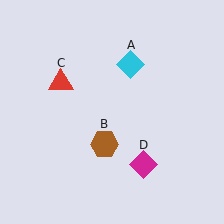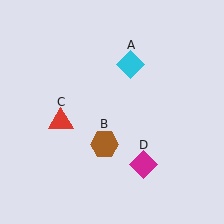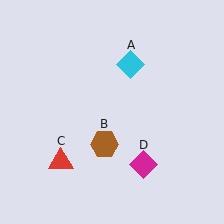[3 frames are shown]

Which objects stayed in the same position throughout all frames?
Cyan diamond (object A) and brown hexagon (object B) and magenta diamond (object D) remained stationary.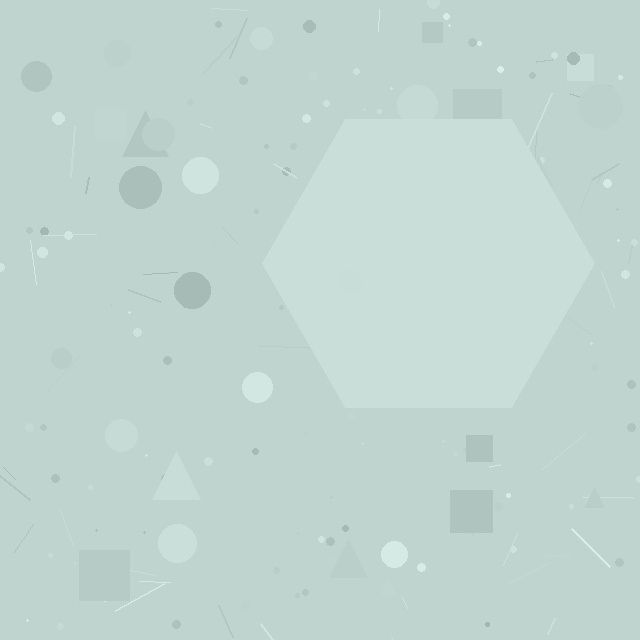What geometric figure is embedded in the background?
A hexagon is embedded in the background.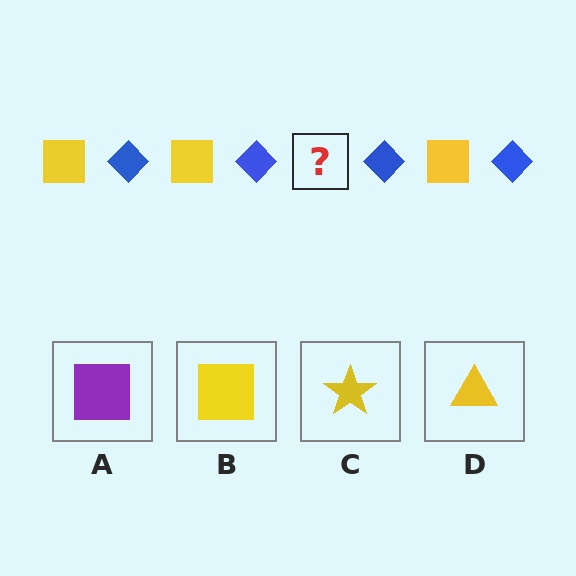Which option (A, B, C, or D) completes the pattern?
B.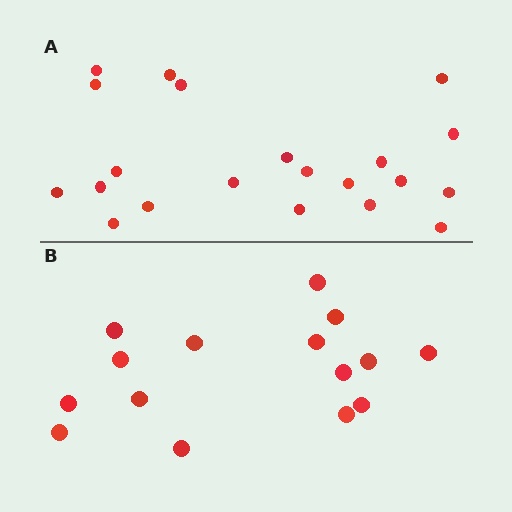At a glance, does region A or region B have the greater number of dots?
Region A (the top region) has more dots.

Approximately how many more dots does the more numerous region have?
Region A has about 6 more dots than region B.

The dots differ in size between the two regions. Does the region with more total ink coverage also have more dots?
No. Region B has more total ink coverage because its dots are larger, but region A actually contains more individual dots. Total area can be misleading — the number of items is what matters here.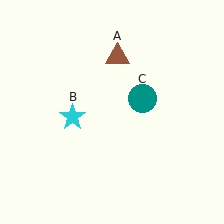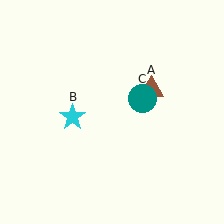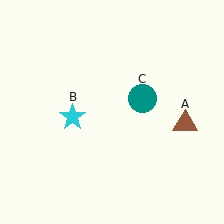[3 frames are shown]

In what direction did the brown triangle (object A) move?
The brown triangle (object A) moved down and to the right.